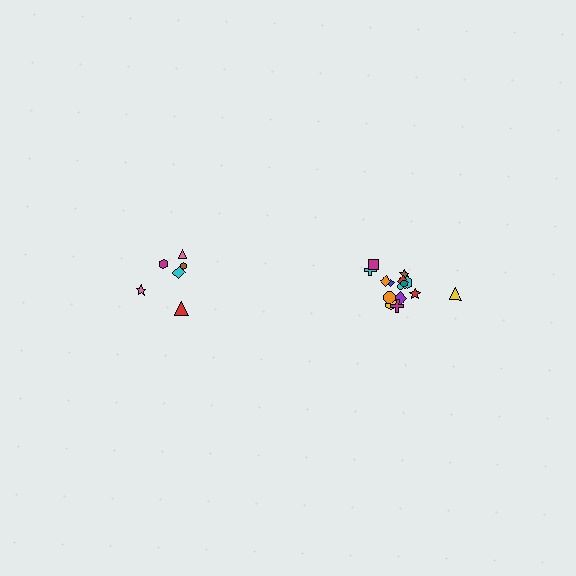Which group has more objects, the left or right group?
The right group.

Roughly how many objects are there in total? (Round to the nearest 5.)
Roughly 20 objects in total.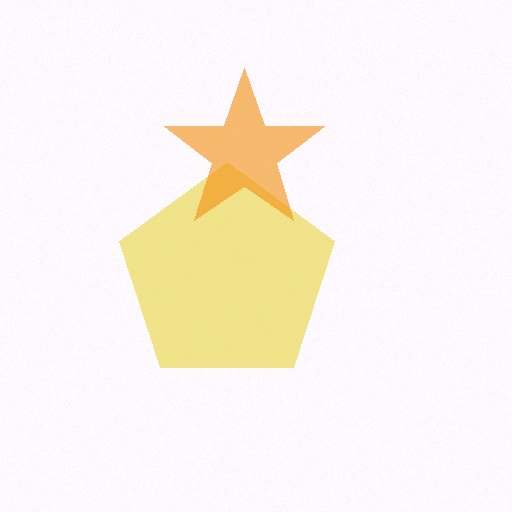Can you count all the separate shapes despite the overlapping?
Yes, there are 2 separate shapes.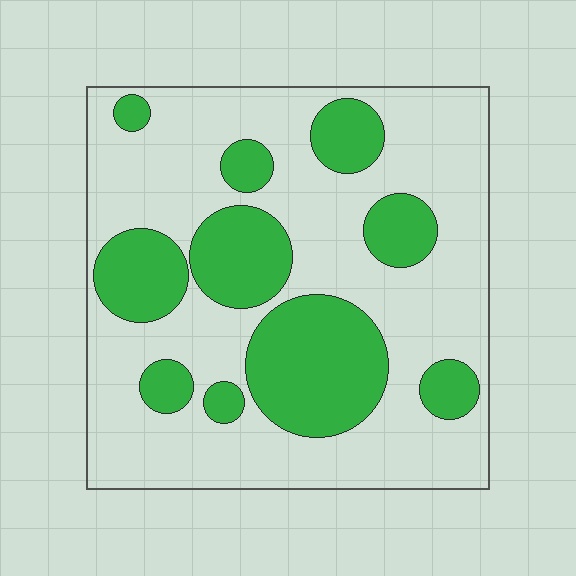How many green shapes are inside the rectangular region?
10.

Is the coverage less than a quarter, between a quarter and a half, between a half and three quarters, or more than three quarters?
Between a quarter and a half.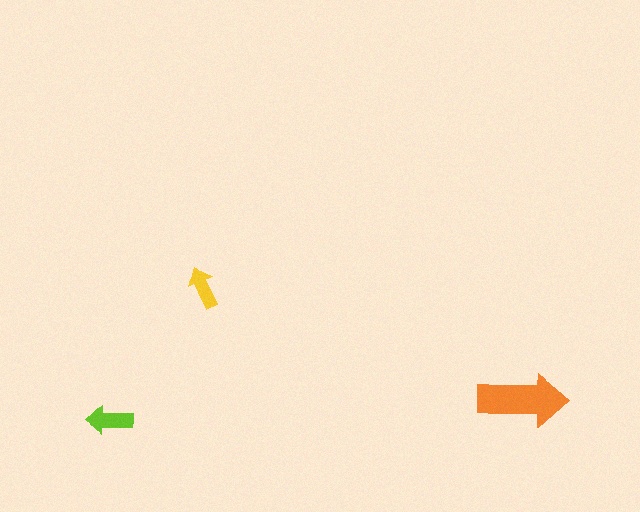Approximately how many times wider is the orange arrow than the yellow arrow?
About 2 times wider.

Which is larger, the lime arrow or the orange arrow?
The orange one.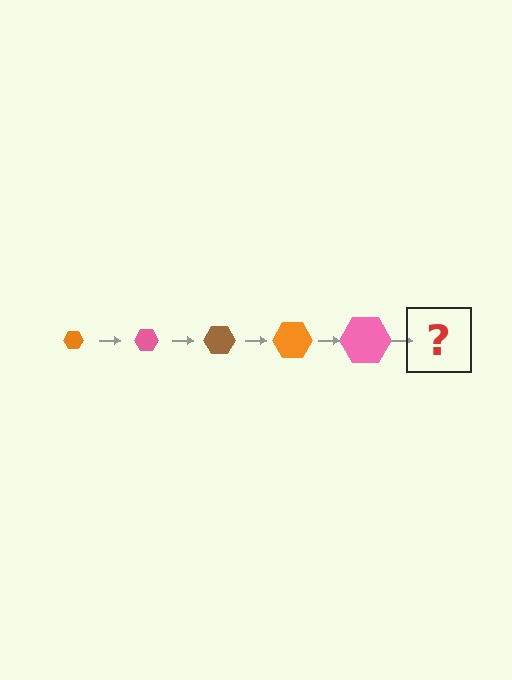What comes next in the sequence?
The next element should be a brown hexagon, larger than the previous one.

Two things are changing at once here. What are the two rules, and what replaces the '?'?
The two rules are that the hexagon grows larger each step and the color cycles through orange, pink, and brown. The '?' should be a brown hexagon, larger than the previous one.